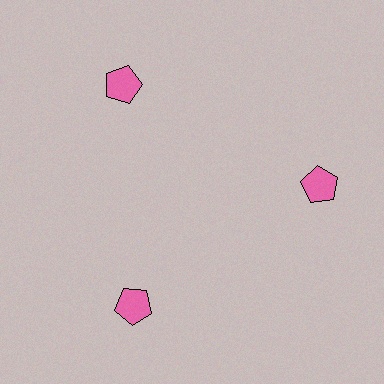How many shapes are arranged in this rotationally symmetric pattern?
There are 3 shapes, arranged in 3 groups of 1.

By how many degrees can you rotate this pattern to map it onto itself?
The pattern maps onto itself every 120 degrees of rotation.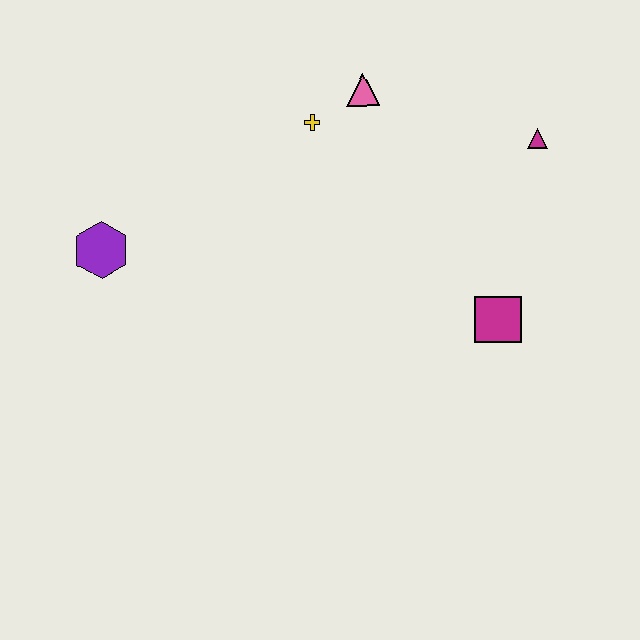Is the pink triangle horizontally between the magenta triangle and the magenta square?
No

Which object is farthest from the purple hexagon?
The magenta triangle is farthest from the purple hexagon.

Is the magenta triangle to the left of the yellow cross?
No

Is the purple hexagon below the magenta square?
No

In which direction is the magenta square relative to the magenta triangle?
The magenta square is below the magenta triangle.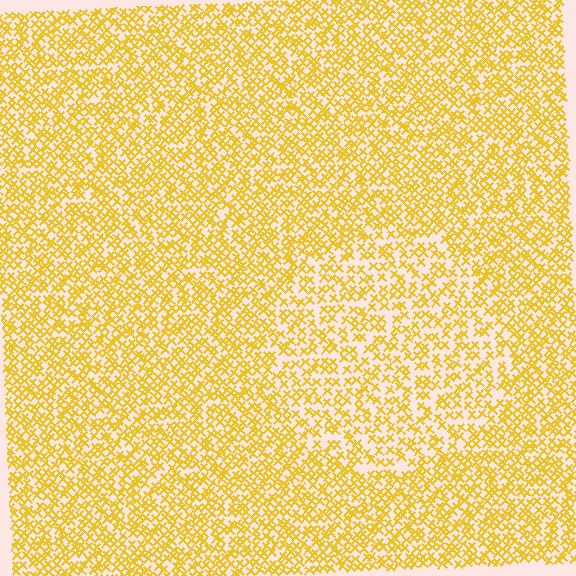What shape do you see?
I see a circle.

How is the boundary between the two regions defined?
The boundary is defined by a change in element density (approximately 1.5x ratio). All elements are the same color, size, and shape.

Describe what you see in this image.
The image contains small yellow elements arranged at two different densities. A circle-shaped region is visible where the elements are less densely packed than the surrounding area.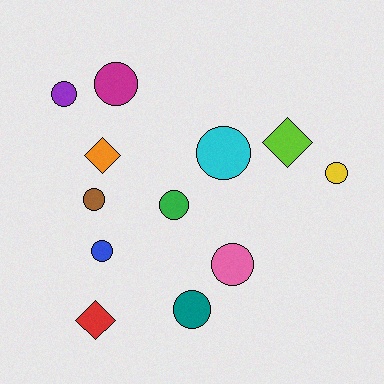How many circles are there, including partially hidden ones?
There are 9 circles.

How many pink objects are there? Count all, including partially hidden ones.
There is 1 pink object.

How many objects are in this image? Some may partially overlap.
There are 12 objects.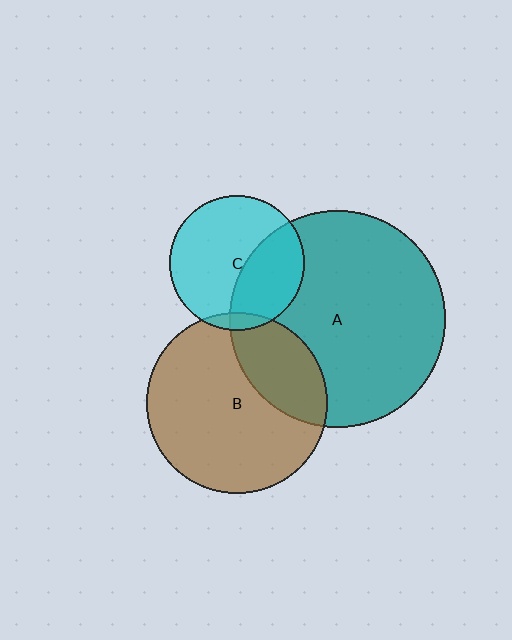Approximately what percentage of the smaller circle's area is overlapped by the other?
Approximately 5%.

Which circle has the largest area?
Circle A (teal).